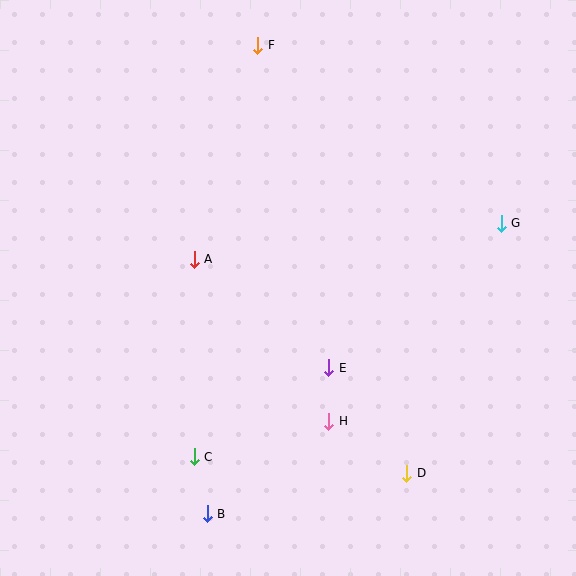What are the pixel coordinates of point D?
Point D is at (407, 473).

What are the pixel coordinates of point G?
Point G is at (501, 223).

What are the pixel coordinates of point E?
Point E is at (329, 368).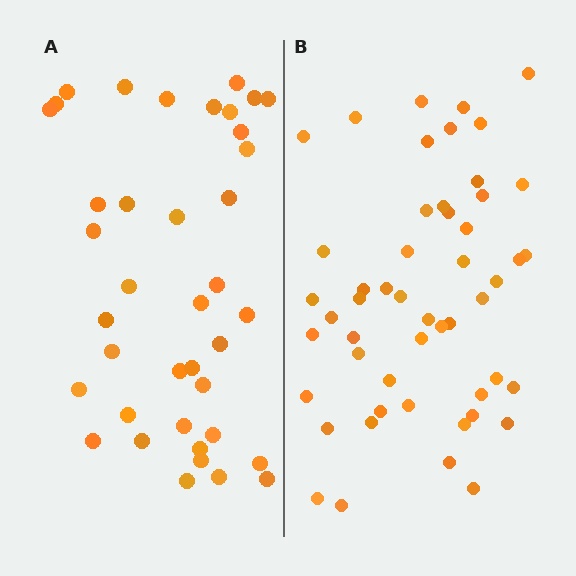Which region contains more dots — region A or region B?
Region B (the right region) has more dots.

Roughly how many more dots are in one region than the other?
Region B has roughly 12 or so more dots than region A.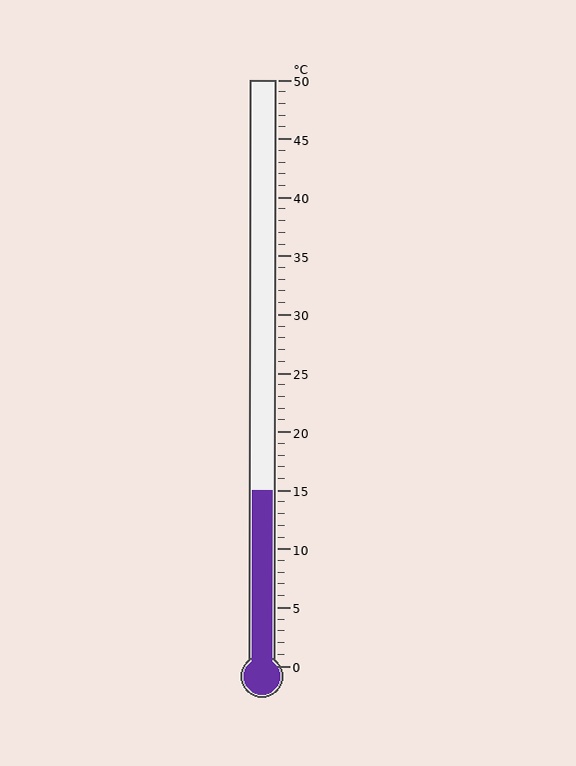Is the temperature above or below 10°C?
The temperature is above 10°C.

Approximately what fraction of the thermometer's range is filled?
The thermometer is filled to approximately 30% of its range.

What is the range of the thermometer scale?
The thermometer scale ranges from 0°C to 50°C.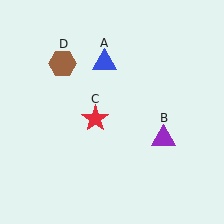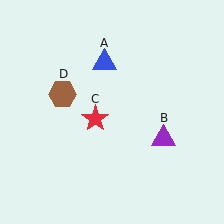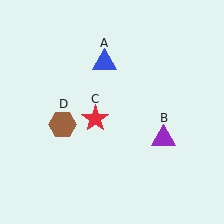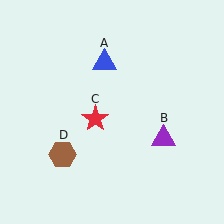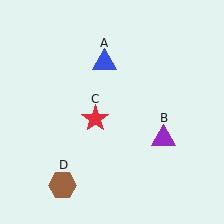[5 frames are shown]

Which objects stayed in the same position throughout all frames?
Blue triangle (object A) and purple triangle (object B) and red star (object C) remained stationary.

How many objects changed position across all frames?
1 object changed position: brown hexagon (object D).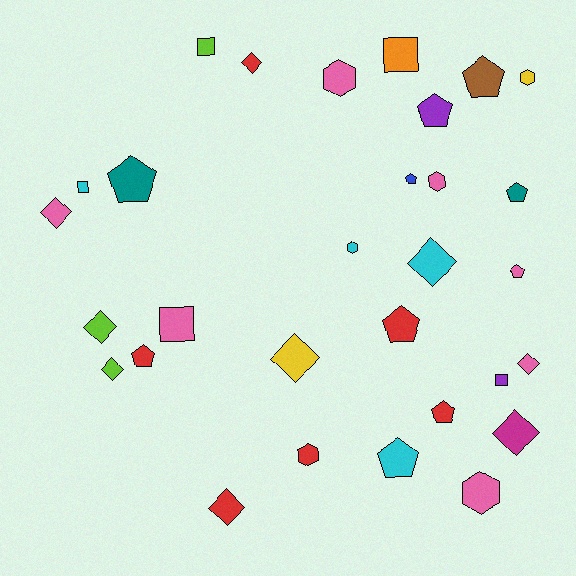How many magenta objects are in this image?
There is 1 magenta object.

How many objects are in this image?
There are 30 objects.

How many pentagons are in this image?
There are 10 pentagons.